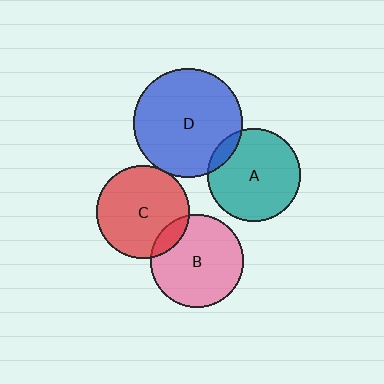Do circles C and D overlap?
Yes.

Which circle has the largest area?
Circle D (blue).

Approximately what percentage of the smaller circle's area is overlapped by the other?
Approximately 5%.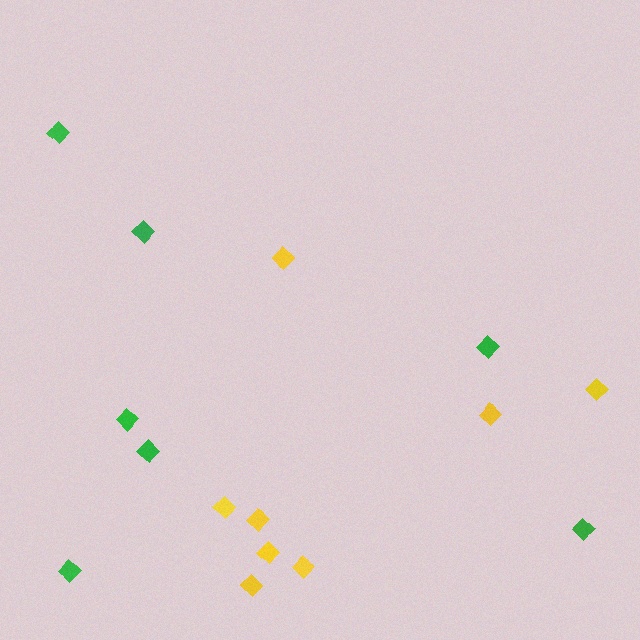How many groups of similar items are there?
There are 2 groups: one group of yellow diamonds (8) and one group of green diamonds (7).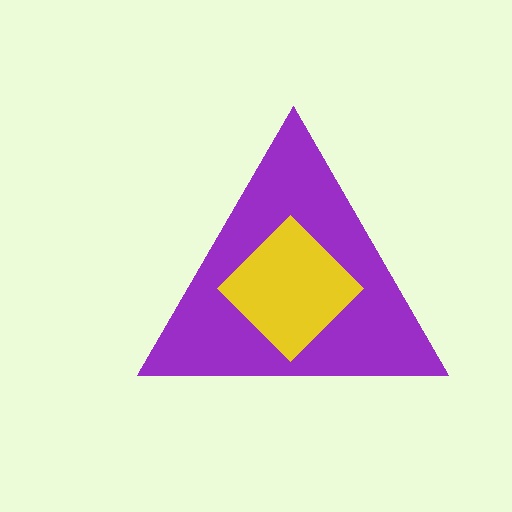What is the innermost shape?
The yellow diamond.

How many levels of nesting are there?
2.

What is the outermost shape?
The purple triangle.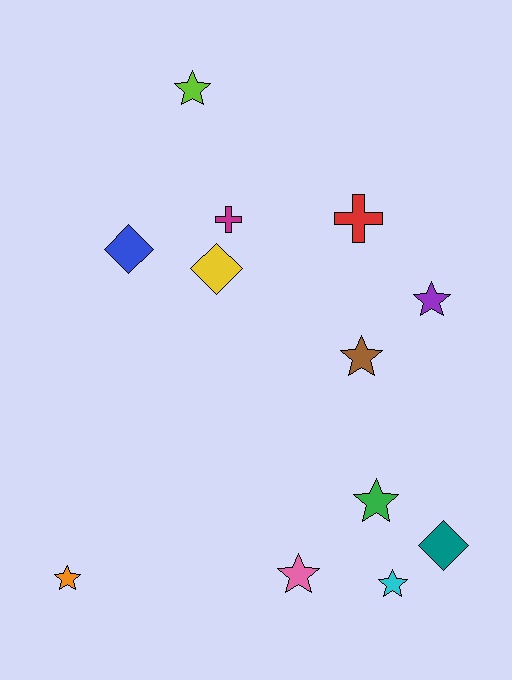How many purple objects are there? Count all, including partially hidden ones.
There is 1 purple object.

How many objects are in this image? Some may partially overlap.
There are 12 objects.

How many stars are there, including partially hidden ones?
There are 7 stars.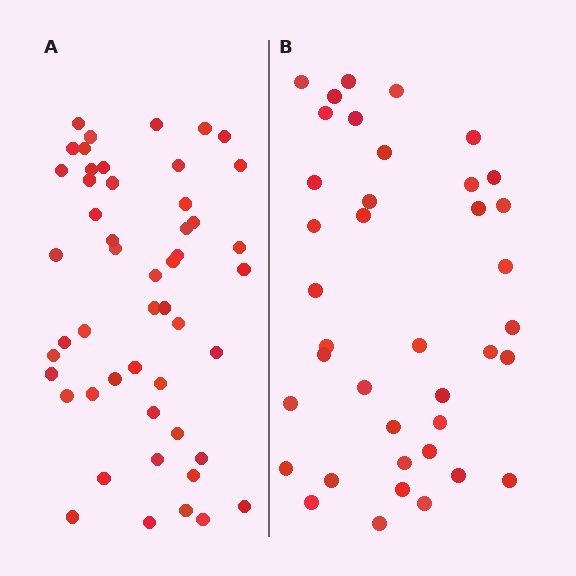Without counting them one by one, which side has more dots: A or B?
Region A (the left region) has more dots.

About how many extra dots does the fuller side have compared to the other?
Region A has roughly 12 or so more dots than region B.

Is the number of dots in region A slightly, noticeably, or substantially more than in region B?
Region A has noticeably more, but not dramatically so. The ratio is roughly 1.3 to 1.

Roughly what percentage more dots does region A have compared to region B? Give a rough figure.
About 30% more.